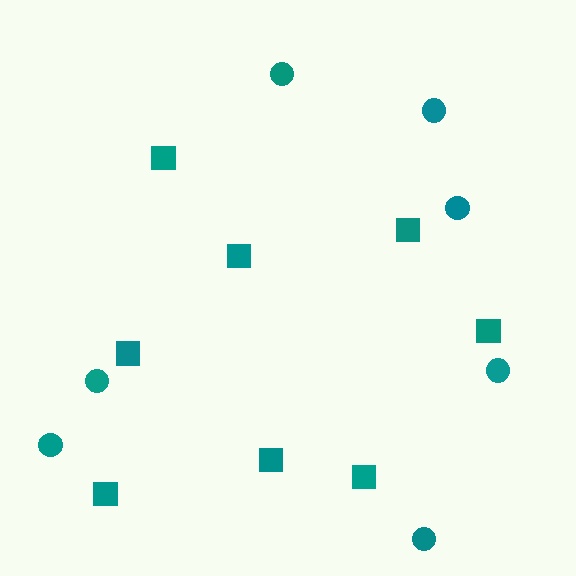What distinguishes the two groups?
There are 2 groups: one group of squares (8) and one group of circles (7).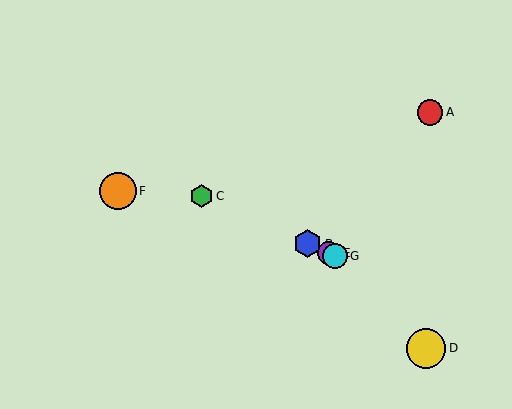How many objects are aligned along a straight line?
4 objects (B, C, E, G) are aligned along a straight line.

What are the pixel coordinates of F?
Object F is at (118, 191).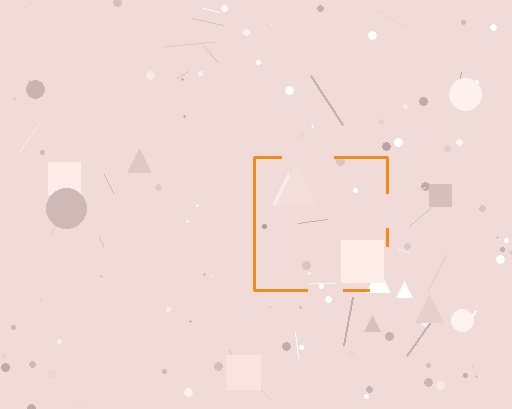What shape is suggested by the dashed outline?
The dashed outline suggests a square.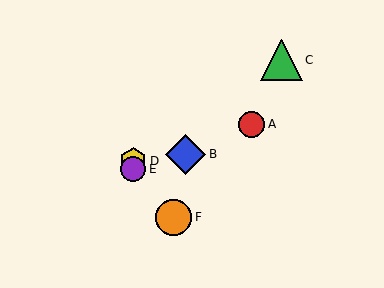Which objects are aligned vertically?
Objects D, E are aligned vertically.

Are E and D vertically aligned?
Yes, both are at x≈133.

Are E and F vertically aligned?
No, E is at x≈133 and F is at x≈174.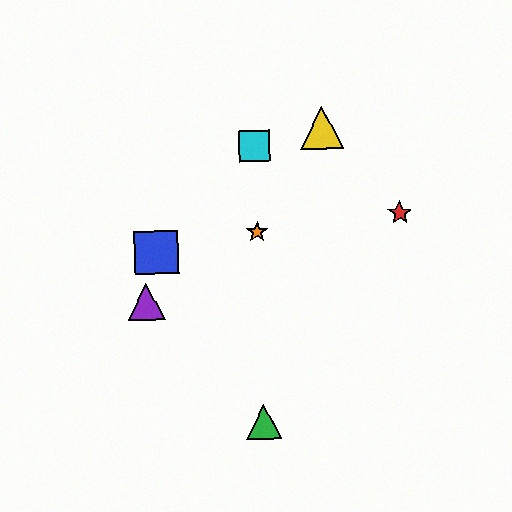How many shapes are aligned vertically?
3 shapes (the green triangle, the orange star, the cyan square) are aligned vertically.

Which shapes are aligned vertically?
The green triangle, the orange star, the cyan square are aligned vertically.